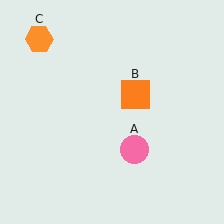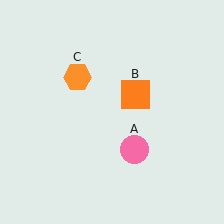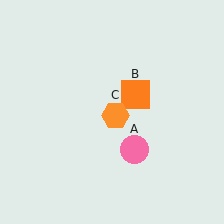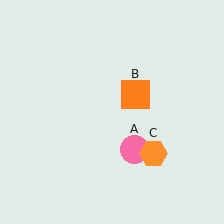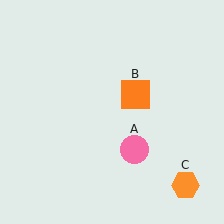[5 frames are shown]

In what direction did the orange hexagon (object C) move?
The orange hexagon (object C) moved down and to the right.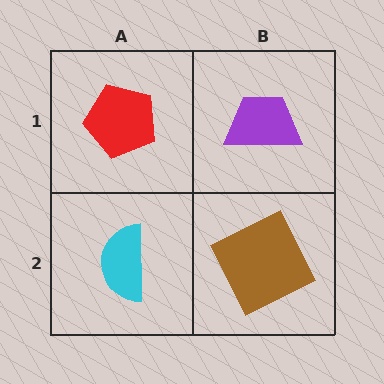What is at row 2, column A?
A cyan semicircle.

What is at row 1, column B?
A purple trapezoid.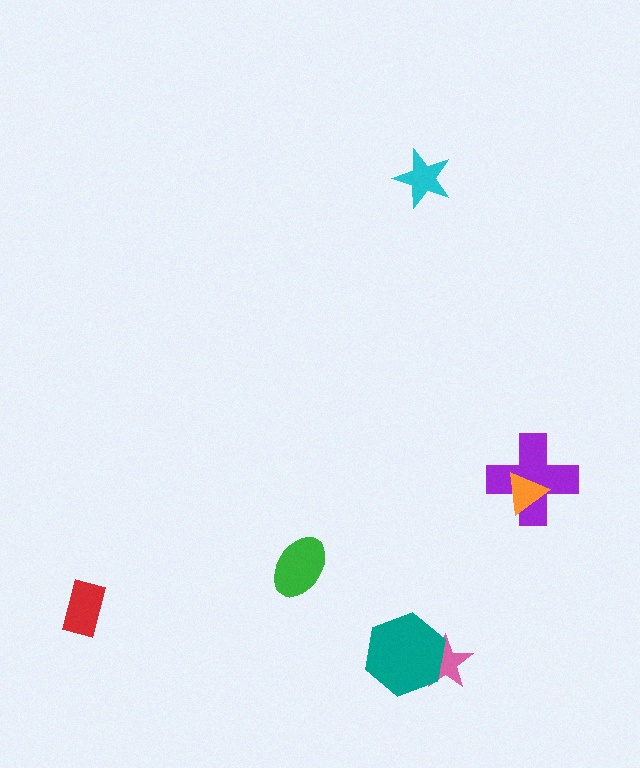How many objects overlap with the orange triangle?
1 object overlaps with the orange triangle.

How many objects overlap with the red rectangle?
0 objects overlap with the red rectangle.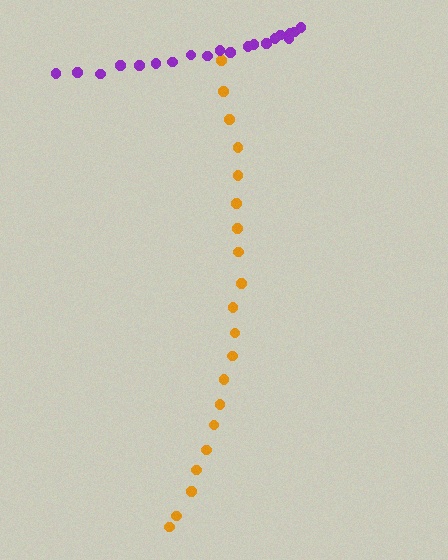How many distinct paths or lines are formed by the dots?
There are 2 distinct paths.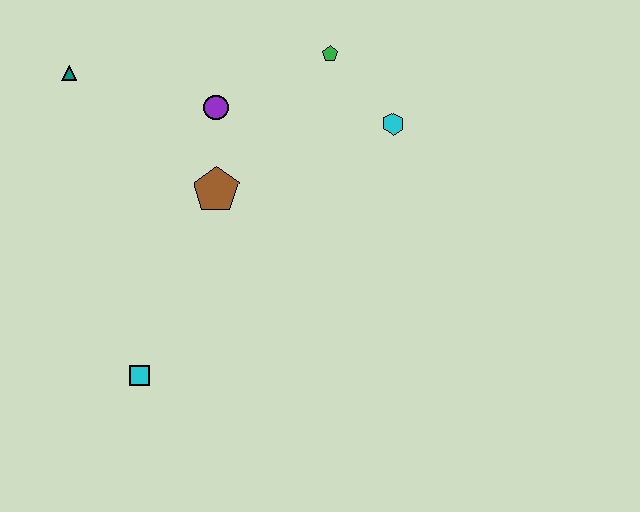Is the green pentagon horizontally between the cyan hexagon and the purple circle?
Yes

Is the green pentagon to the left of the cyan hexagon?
Yes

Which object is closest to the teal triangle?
The purple circle is closest to the teal triangle.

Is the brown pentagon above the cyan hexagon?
No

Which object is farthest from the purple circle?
The cyan square is farthest from the purple circle.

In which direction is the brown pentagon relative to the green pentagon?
The brown pentagon is below the green pentagon.